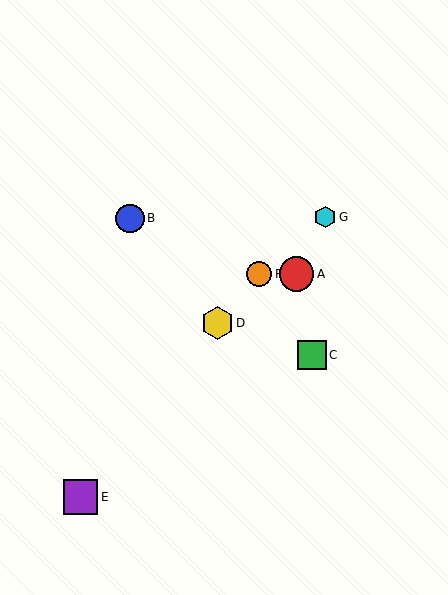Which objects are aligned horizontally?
Objects A, F are aligned horizontally.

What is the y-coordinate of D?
Object D is at y≈323.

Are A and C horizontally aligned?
No, A is at y≈274 and C is at y≈355.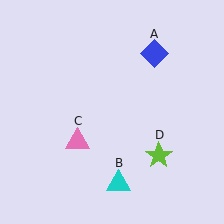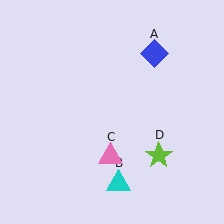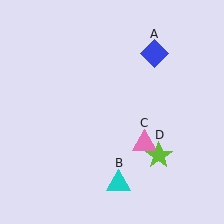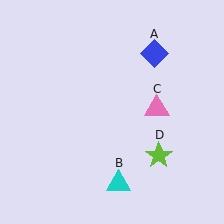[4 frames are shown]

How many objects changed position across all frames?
1 object changed position: pink triangle (object C).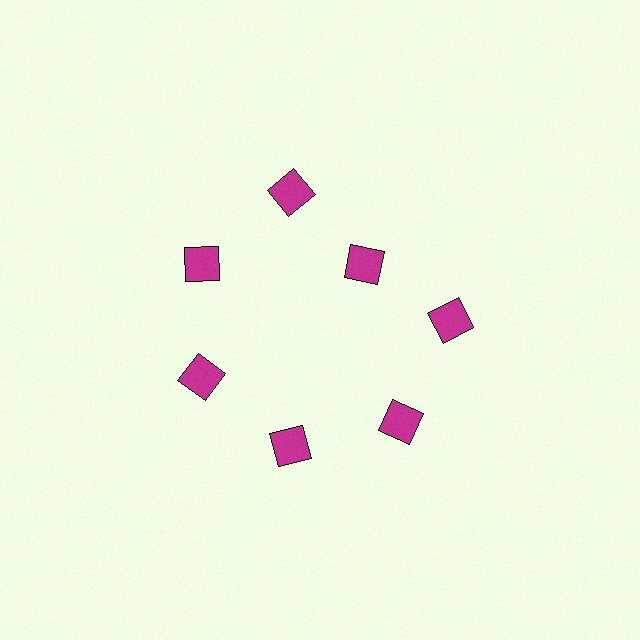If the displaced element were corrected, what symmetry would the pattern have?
It would have 7-fold rotational symmetry — the pattern would map onto itself every 51 degrees.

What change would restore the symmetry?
The symmetry would be restored by moving it outward, back onto the ring so that all 7 diamonds sit at equal angles and equal distance from the center.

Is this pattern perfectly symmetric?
No. The 7 magenta diamonds are arranged in a ring, but one element near the 1 o'clock position is pulled inward toward the center, breaking the 7-fold rotational symmetry.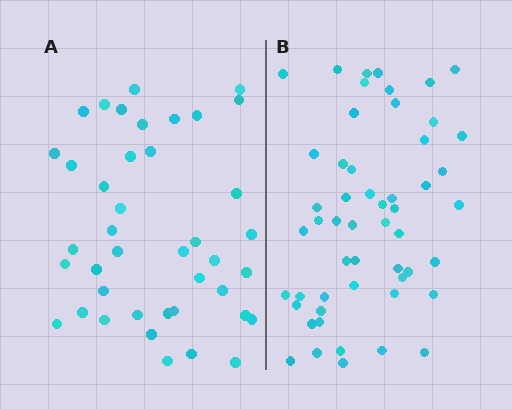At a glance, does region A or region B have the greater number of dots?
Region B (the right region) has more dots.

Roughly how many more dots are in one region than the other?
Region B has roughly 12 or so more dots than region A.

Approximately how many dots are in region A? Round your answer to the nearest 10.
About 40 dots. (The exact count is 41, which rounds to 40.)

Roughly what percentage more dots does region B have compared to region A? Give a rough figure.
About 30% more.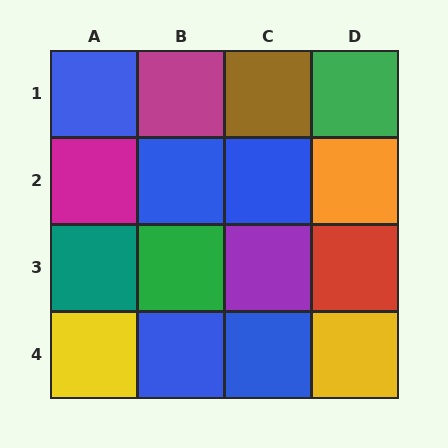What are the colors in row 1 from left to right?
Blue, magenta, brown, green.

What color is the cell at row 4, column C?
Blue.